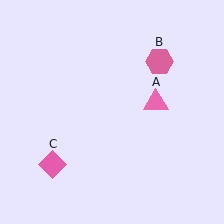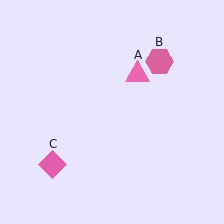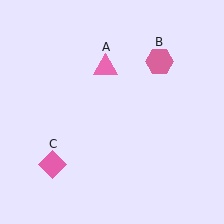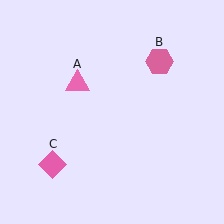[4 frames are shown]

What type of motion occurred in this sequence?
The pink triangle (object A) rotated counterclockwise around the center of the scene.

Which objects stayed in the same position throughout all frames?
Pink hexagon (object B) and pink diamond (object C) remained stationary.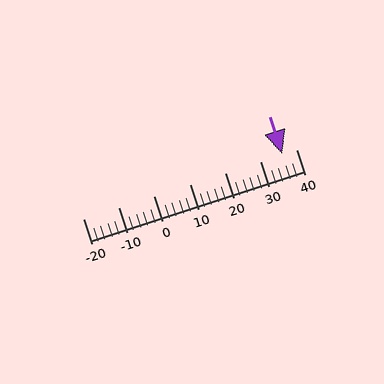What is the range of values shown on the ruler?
The ruler shows values from -20 to 40.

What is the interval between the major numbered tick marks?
The major tick marks are spaced 10 units apart.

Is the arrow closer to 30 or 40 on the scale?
The arrow is closer to 40.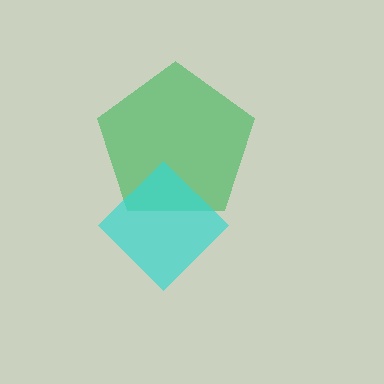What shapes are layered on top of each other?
The layered shapes are: a green pentagon, a cyan diamond.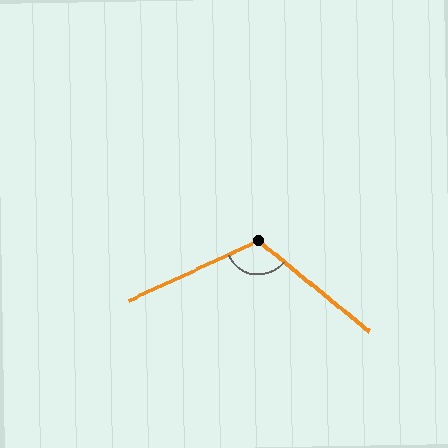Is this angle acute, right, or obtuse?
It is obtuse.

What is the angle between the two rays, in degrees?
Approximately 116 degrees.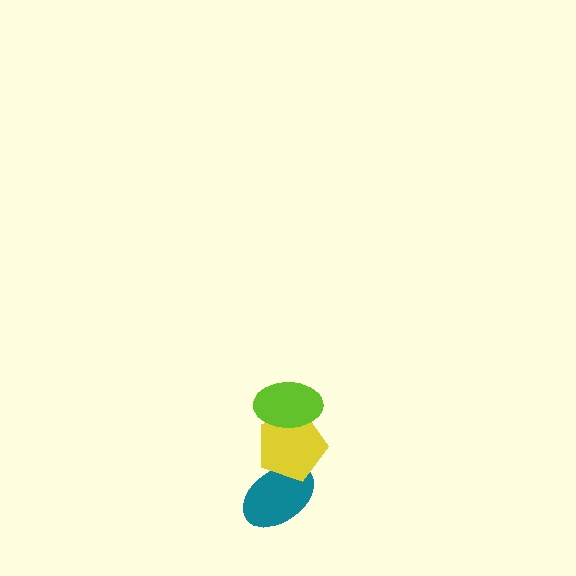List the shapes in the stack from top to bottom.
From top to bottom: the lime ellipse, the yellow pentagon, the teal ellipse.